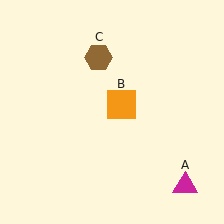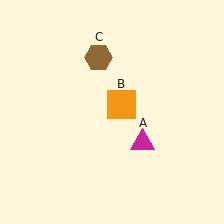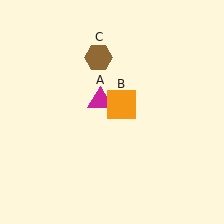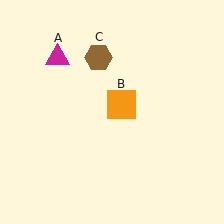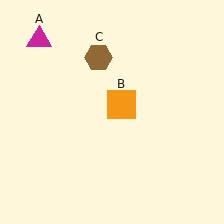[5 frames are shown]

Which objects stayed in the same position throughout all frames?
Orange square (object B) and brown hexagon (object C) remained stationary.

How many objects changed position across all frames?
1 object changed position: magenta triangle (object A).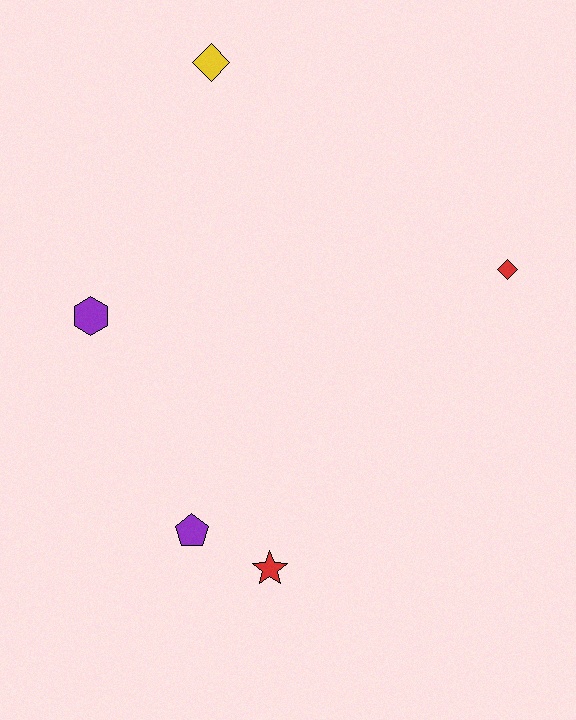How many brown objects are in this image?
There are no brown objects.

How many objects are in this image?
There are 5 objects.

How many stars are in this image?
There is 1 star.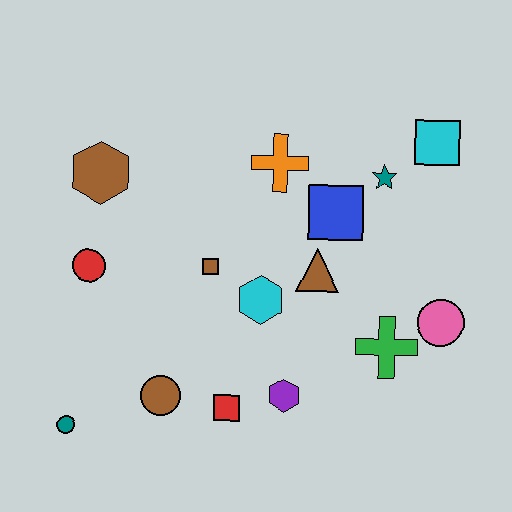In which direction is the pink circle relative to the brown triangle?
The pink circle is to the right of the brown triangle.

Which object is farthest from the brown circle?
The cyan square is farthest from the brown circle.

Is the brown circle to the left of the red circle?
No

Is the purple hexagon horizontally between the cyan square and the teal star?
No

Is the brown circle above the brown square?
No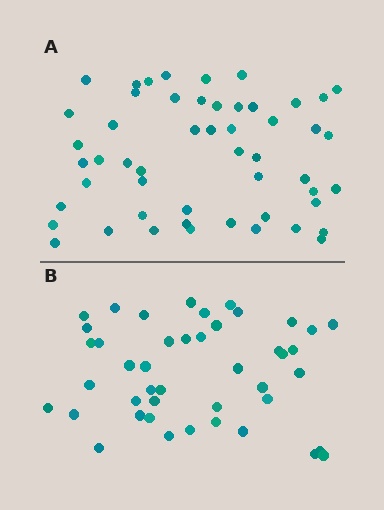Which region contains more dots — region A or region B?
Region A (the top region) has more dots.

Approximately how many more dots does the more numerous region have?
Region A has roughly 8 or so more dots than region B.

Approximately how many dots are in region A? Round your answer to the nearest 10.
About 50 dots. (The exact count is 52, which rounds to 50.)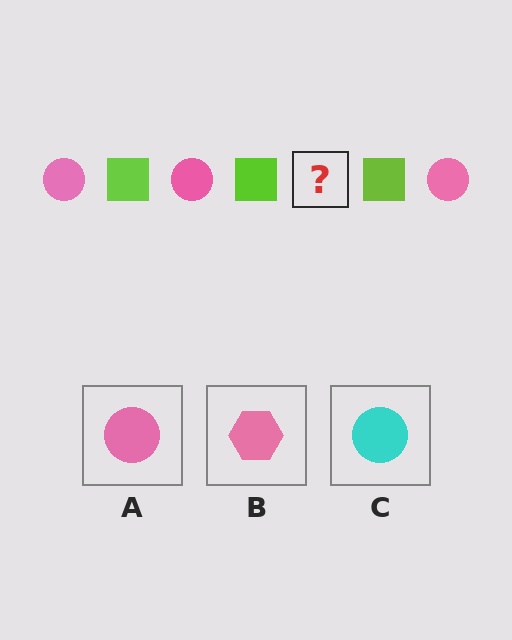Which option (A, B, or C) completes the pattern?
A.